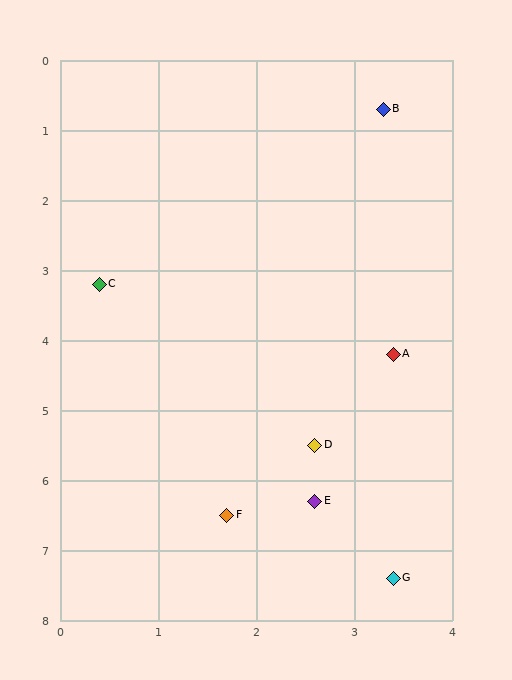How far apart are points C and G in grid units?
Points C and G are about 5.2 grid units apart.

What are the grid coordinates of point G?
Point G is at approximately (3.4, 7.4).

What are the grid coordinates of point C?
Point C is at approximately (0.4, 3.2).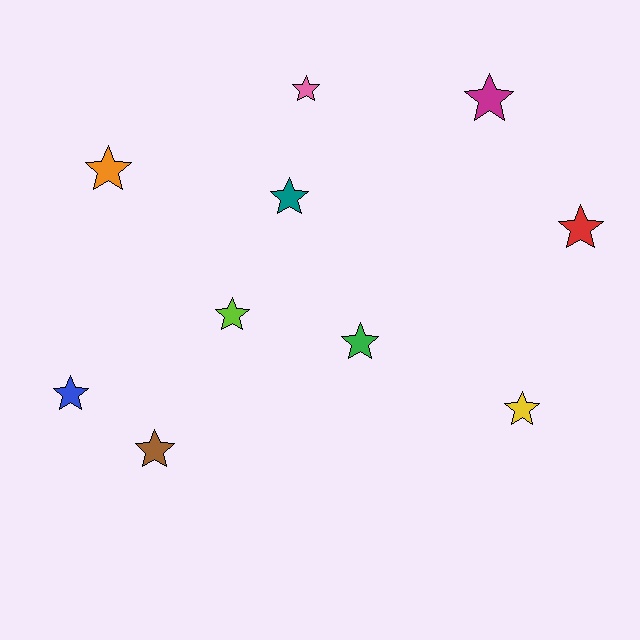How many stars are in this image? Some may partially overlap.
There are 10 stars.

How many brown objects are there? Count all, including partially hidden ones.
There is 1 brown object.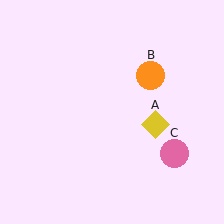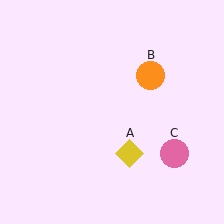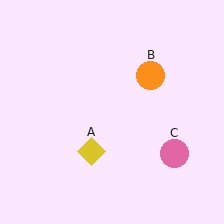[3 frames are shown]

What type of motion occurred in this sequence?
The yellow diamond (object A) rotated clockwise around the center of the scene.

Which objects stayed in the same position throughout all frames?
Orange circle (object B) and pink circle (object C) remained stationary.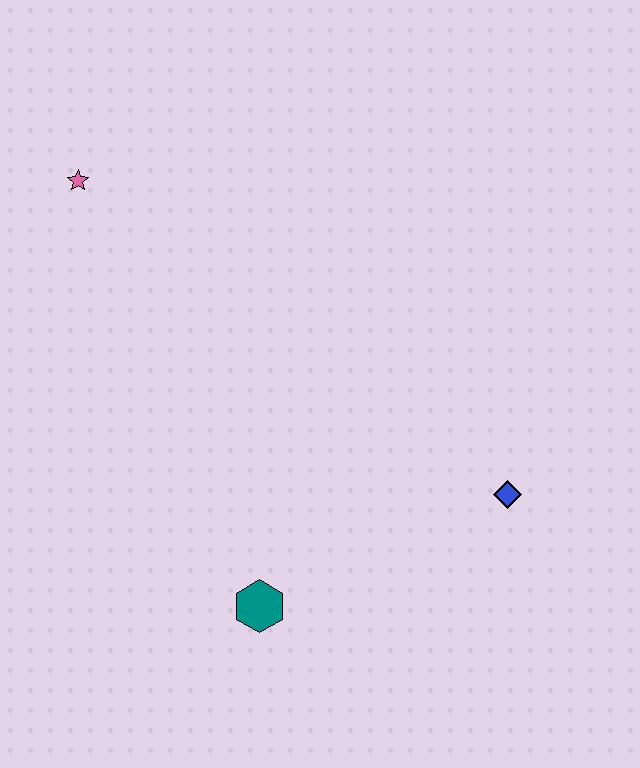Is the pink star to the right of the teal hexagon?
No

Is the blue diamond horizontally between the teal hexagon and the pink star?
No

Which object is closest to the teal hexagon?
The blue diamond is closest to the teal hexagon.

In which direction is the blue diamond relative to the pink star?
The blue diamond is to the right of the pink star.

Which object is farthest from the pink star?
The blue diamond is farthest from the pink star.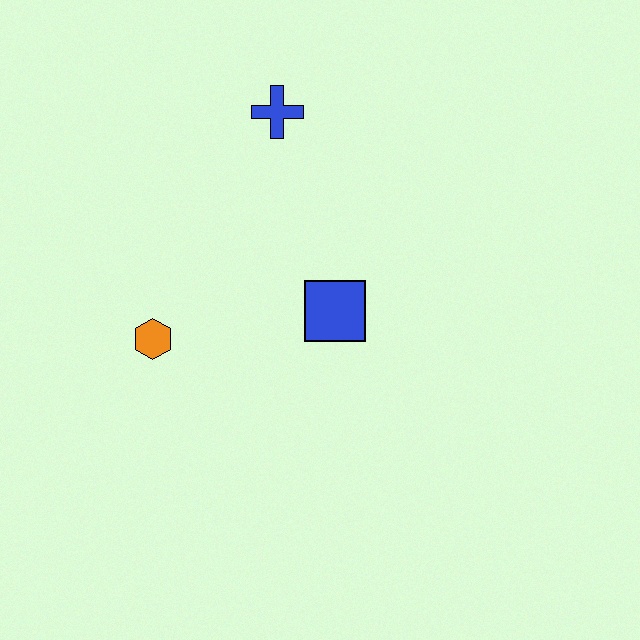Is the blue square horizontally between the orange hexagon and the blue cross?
No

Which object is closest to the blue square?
The orange hexagon is closest to the blue square.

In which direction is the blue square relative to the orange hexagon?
The blue square is to the right of the orange hexagon.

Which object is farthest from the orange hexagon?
The blue cross is farthest from the orange hexagon.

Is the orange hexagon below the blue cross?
Yes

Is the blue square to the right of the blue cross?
Yes